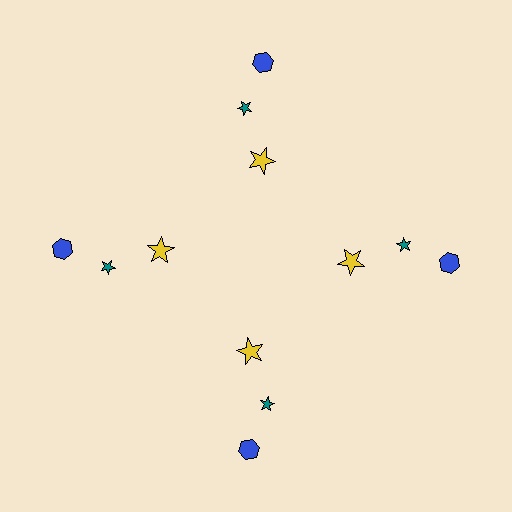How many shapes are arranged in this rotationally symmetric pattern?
There are 12 shapes, arranged in 4 groups of 3.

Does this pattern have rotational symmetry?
Yes, this pattern has 4-fold rotational symmetry. It looks the same after rotating 90 degrees around the center.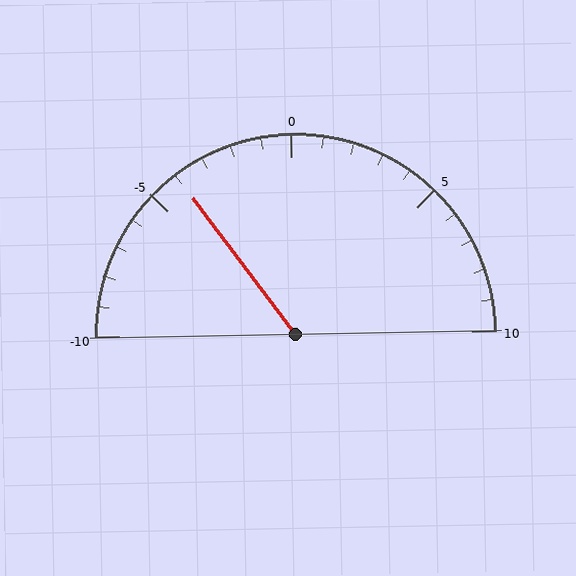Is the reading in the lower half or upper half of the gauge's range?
The reading is in the lower half of the range (-10 to 10).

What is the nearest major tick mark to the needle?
The nearest major tick mark is -5.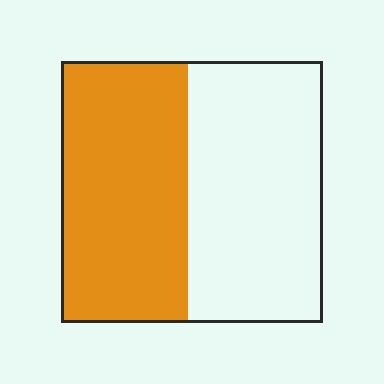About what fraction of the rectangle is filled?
About one half (1/2).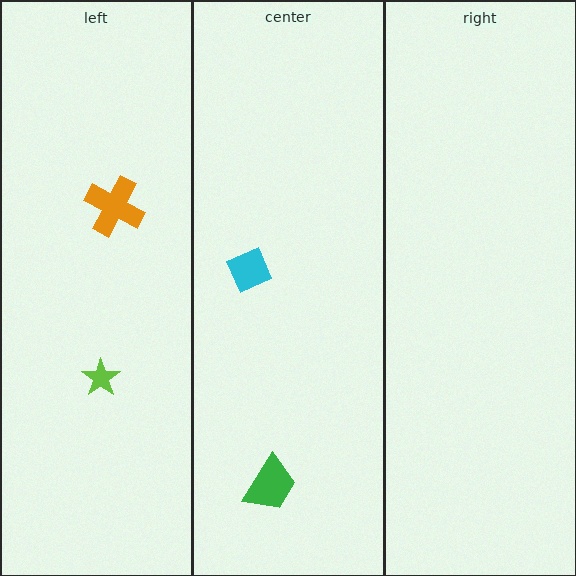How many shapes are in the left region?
2.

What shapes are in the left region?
The lime star, the orange cross.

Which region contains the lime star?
The left region.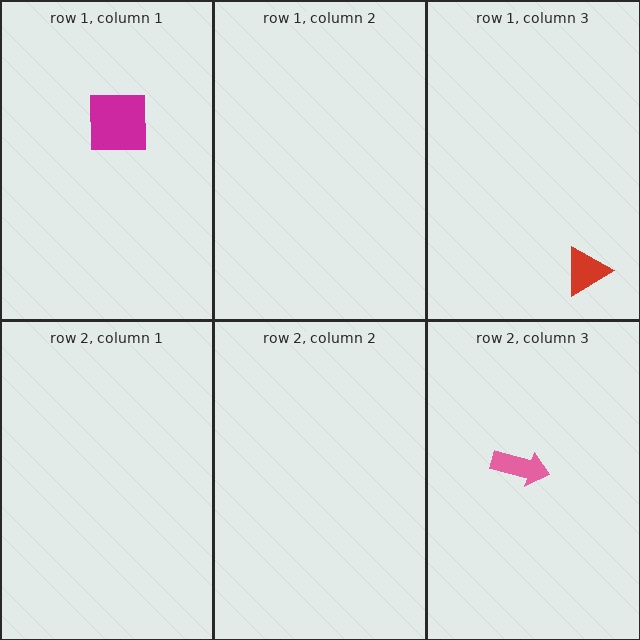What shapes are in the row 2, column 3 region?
The pink arrow.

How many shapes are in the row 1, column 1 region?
1.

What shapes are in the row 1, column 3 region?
The red triangle.